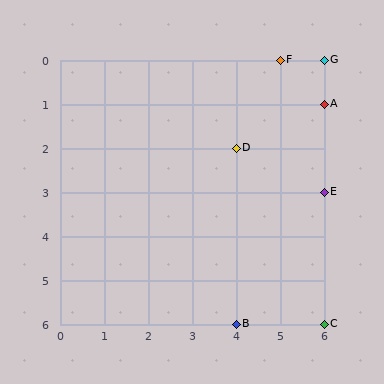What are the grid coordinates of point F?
Point F is at grid coordinates (5, 0).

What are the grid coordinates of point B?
Point B is at grid coordinates (4, 6).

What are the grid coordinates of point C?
Point C is at grid coordinates (6, 6).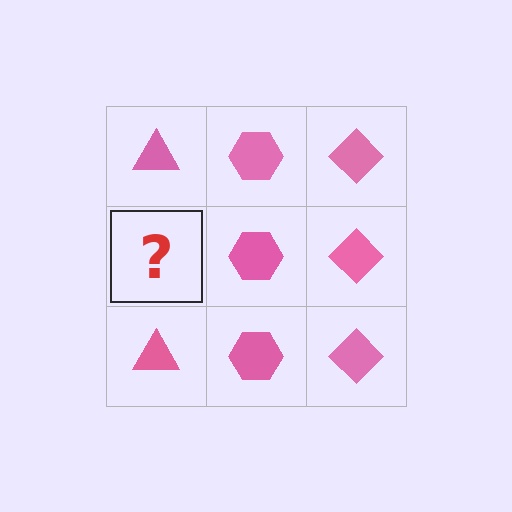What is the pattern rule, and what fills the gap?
The rule is that each column has a consistent shape. The gap should be filled with a pink triangle.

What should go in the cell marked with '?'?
The missing cell should contain a pink triangle.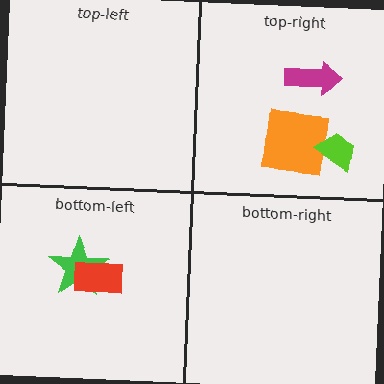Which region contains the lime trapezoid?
The top-right region.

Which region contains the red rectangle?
The bottom-left region.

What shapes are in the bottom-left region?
The green star, the red rectangle.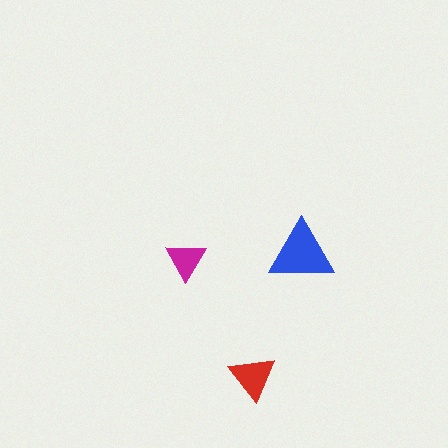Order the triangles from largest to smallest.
the blue one, the red one, the magenta one.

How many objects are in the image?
There are 3 objects in the image.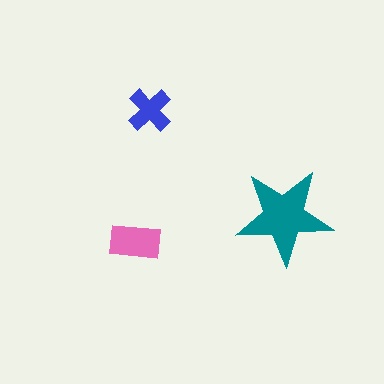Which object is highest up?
The blue cross is topmost.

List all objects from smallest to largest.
The blue cross, the pink rectangle, the teal star.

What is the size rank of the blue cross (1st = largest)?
3rd.